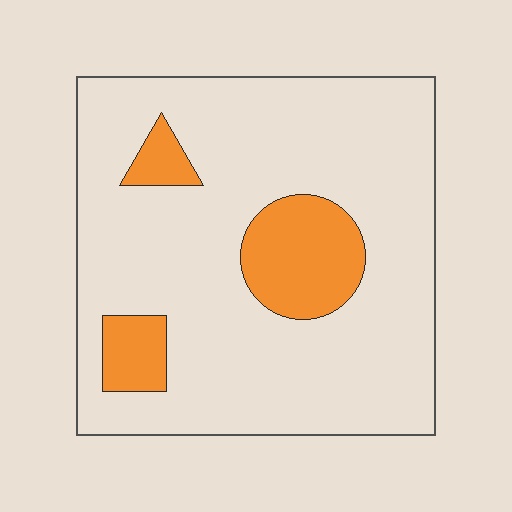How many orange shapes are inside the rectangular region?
3.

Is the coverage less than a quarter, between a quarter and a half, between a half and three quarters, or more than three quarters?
Less than a quarter.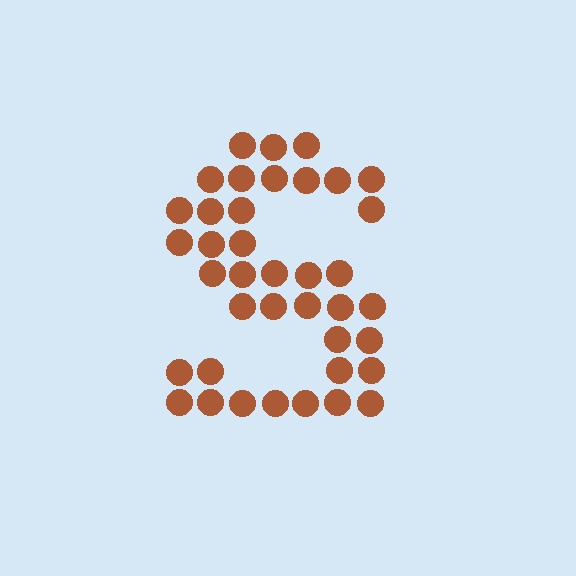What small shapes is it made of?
It is made of small circles.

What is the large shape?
The large shape is the letter S.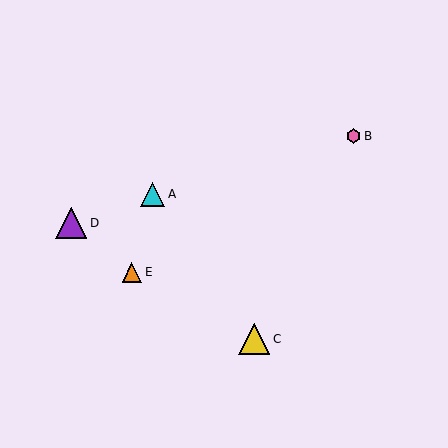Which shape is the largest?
The yellow triangle (labeled C) is the largest.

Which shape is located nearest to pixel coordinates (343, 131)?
The pink hexagon (labeled B) at (354, 136) is nearest to that location.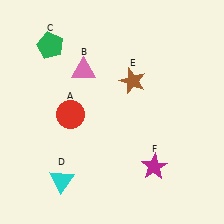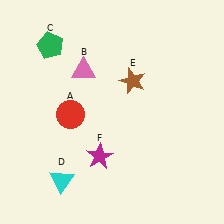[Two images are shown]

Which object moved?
The magenta star (F) moved left.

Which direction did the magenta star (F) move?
The magenta star (F) moved left.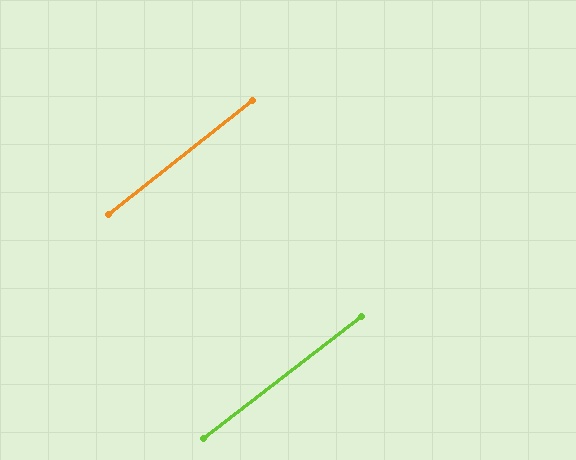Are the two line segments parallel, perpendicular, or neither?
Parallel — their directions differ by only 0.5°.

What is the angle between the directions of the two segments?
Approximately 1 degree.